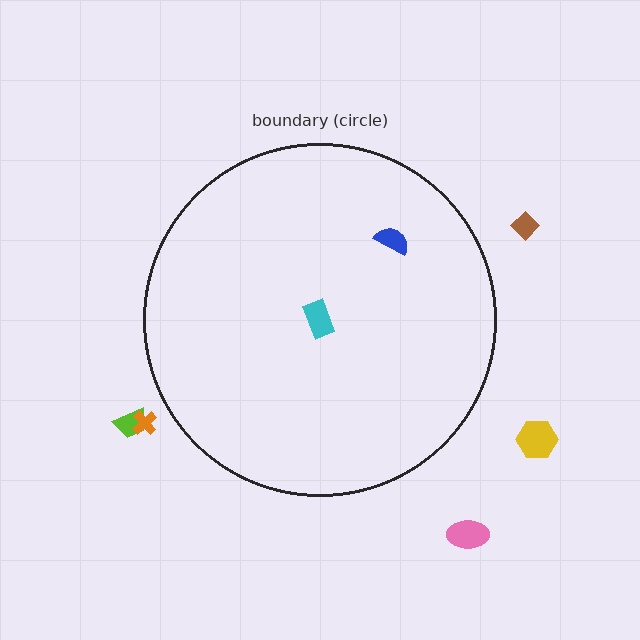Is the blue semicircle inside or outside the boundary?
Inside.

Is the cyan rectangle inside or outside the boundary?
Inside.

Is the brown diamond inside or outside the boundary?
Outside.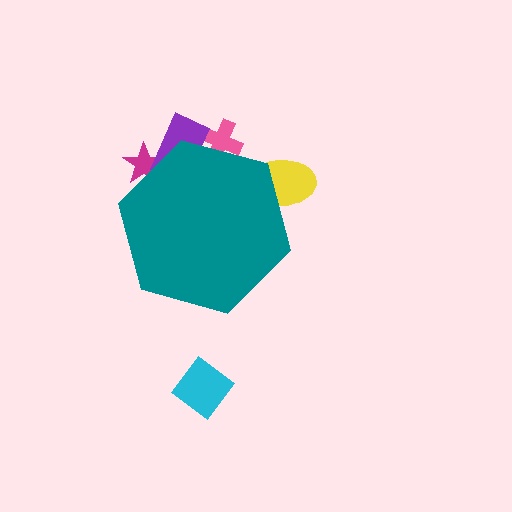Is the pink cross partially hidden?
Yes, the pink cross is partially hidden behind the teal hexagon.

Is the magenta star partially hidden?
Yes, the magenta star is partially hidden behind the teal hexagon.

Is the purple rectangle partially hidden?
Yes, the purple rectangle is partially hidden behind the teal hexagon.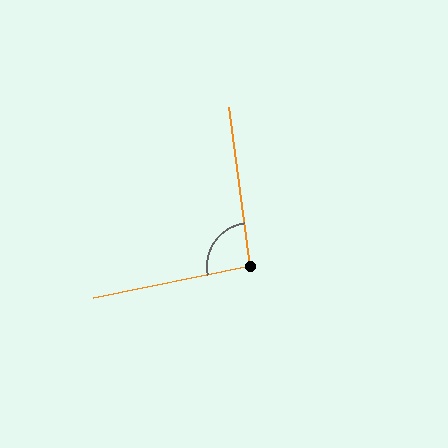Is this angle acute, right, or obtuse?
It is approximately a right angle.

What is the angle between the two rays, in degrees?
Approximately 94 degrees.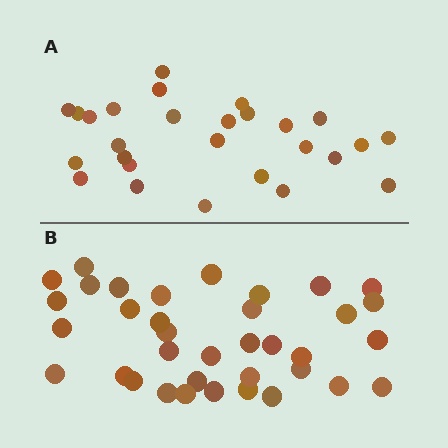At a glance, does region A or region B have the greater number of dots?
Region B (the bottom region) has more dots.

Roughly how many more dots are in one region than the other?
Region B has roughly 8 or so more dots than region A.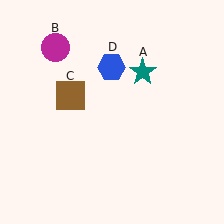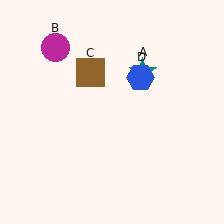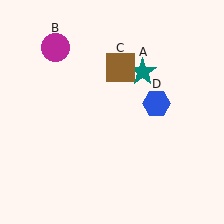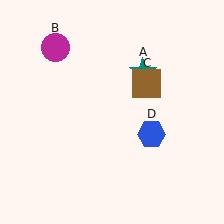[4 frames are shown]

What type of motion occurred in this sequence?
The brown square (object C), blue hexagon (object D) rotated clockwise around the center of the scene.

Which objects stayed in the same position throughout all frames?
Teal star (object A) and magenta circle (object B) remained stationary.